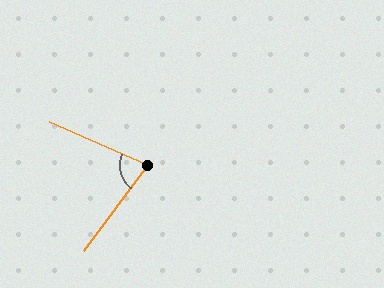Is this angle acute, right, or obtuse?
It is acute.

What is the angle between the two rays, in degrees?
Approximately 77 degrees.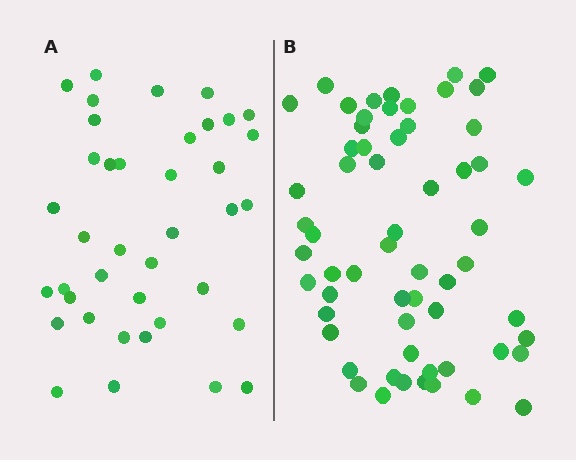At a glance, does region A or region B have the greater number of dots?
Region B (the right region) has more dots.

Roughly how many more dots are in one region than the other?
Region B has approximately 20 more dots than region A.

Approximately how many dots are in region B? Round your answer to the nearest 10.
About 60 dots.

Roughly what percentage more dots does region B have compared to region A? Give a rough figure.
About 55% more.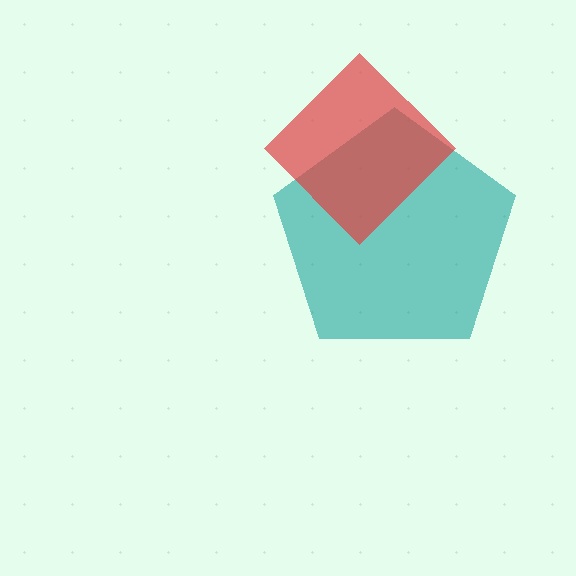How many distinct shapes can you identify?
There are 2 distinct shapes: a teal pentagon, a red diamond.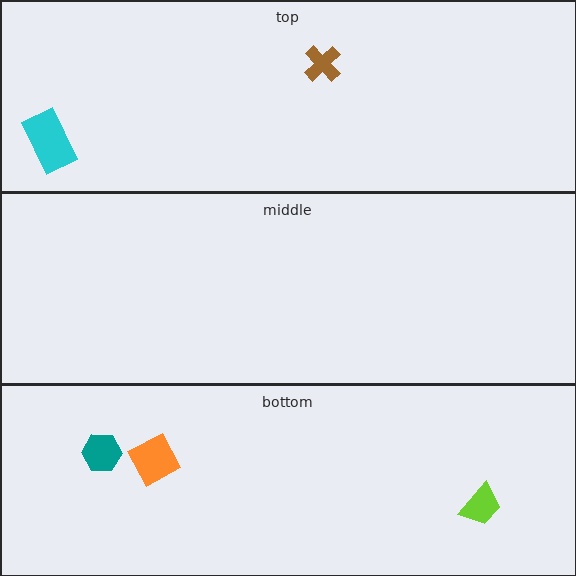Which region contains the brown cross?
The top region.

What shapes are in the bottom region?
The teal hexagon, the lime trapezoid, the orange diamond.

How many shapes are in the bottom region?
3.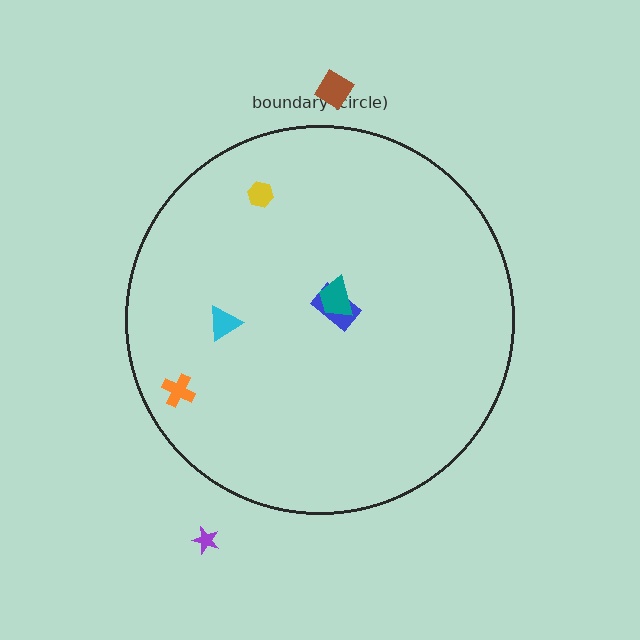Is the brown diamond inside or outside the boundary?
Outside.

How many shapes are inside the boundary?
5 inside, 2 outside.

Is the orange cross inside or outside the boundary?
Inside.